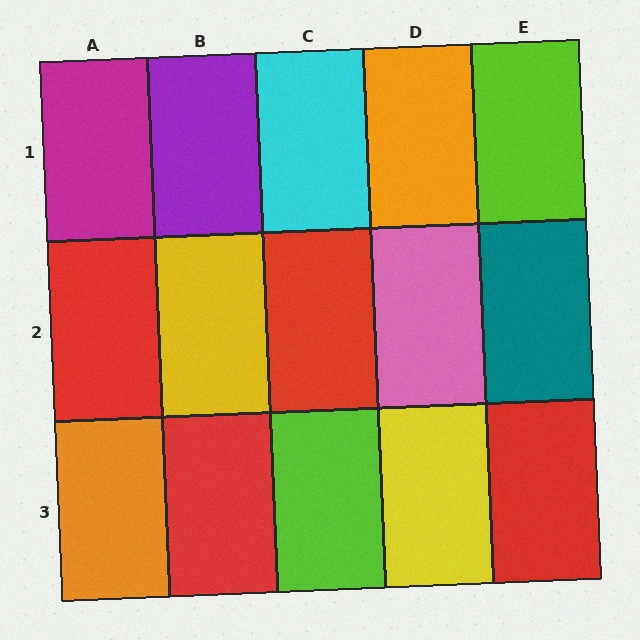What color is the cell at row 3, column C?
Lime.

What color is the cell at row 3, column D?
Yellow.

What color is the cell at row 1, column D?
Orange.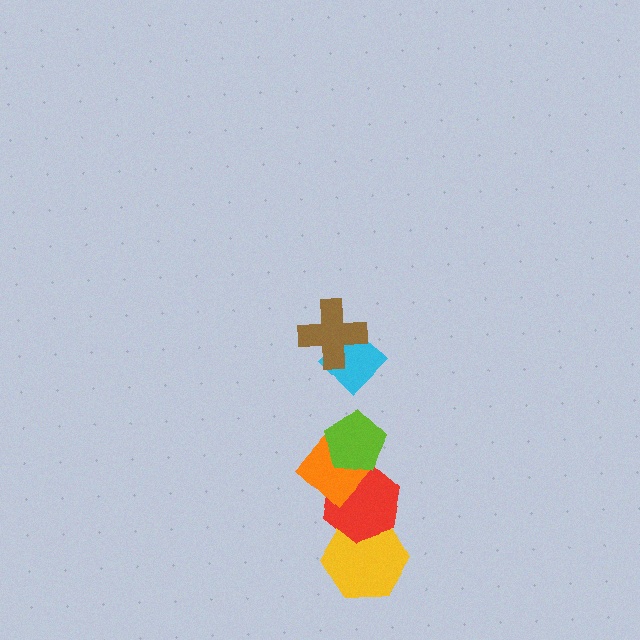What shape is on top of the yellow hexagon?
The red hexagon is on top of the yellow hexagon.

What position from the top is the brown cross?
The brown cross is 1st from the top.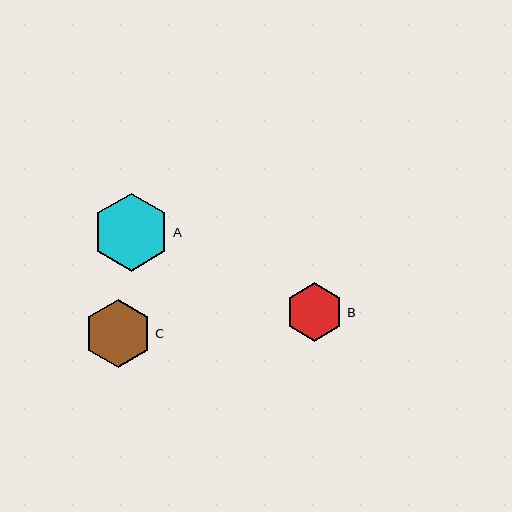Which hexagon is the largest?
Hexagon A is the largest with a size of approximately 78 pixels.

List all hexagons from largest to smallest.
From largest to smallest: A, C, B.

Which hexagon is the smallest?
Hexagon B is the smallest with a size of approximately 58 pixels.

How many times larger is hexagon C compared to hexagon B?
Hexagon C is approximately 1.2 times the size of hexagon B.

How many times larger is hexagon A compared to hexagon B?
Hexagon A is approximately 1.3 times the size of hexagon B.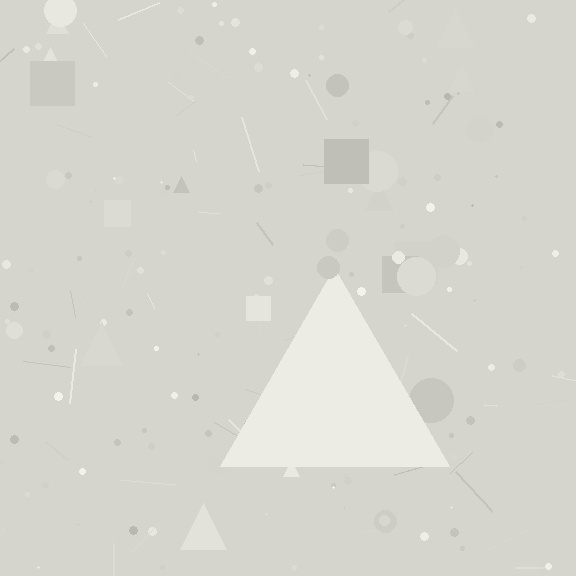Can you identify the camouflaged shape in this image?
The camouflaged shape is a triangle.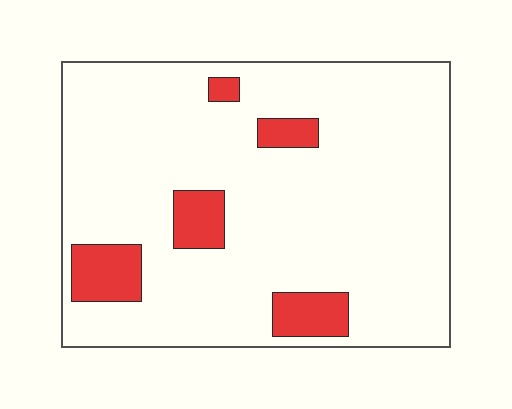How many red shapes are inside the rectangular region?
5.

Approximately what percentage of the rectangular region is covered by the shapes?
Approximately 10%.